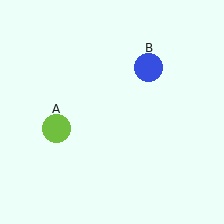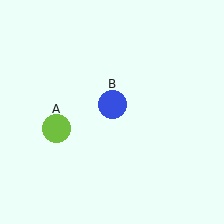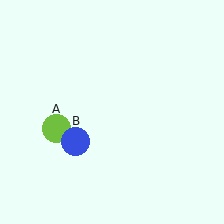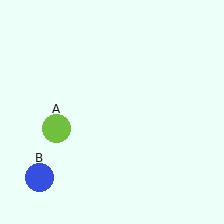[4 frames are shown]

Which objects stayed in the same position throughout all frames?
Lime circle (object A) remained stationary.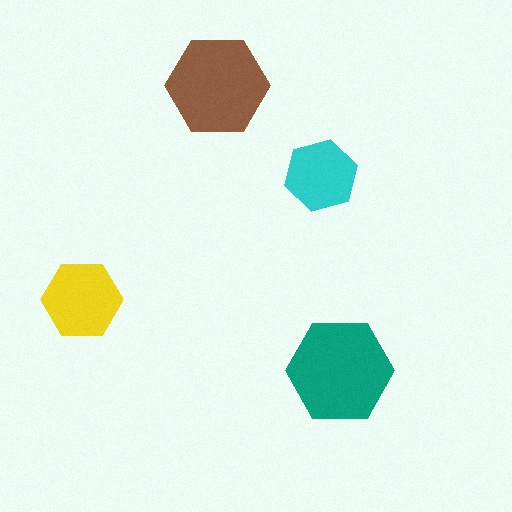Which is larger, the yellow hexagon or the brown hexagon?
The brown one.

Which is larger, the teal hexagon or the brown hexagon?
The teal one.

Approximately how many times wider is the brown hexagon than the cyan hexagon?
About 1.5 times wider.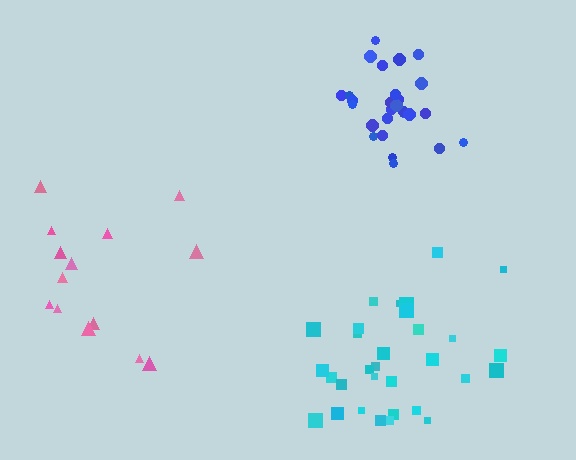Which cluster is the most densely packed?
Blue.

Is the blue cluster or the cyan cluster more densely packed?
Blue.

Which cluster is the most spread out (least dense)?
Pink.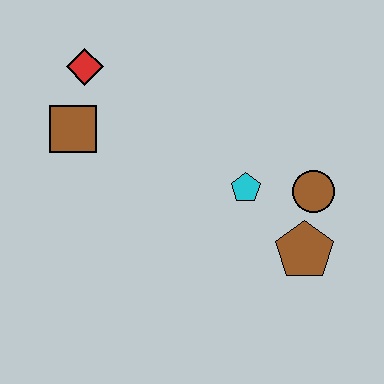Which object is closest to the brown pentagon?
The brown circle is closest to the brown pentagon.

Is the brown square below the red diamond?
Yes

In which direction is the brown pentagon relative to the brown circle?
The brown pentagon is below the brown circle.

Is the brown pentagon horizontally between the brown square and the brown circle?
Yes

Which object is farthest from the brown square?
The brown pentagon is farthest from the brown square.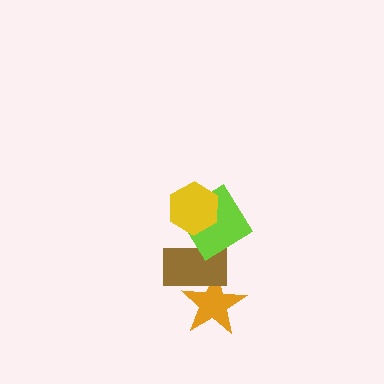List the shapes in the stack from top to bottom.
From top to bottom: the yellow hexagon, the lime diamond, the brown rectangle, the orange star.